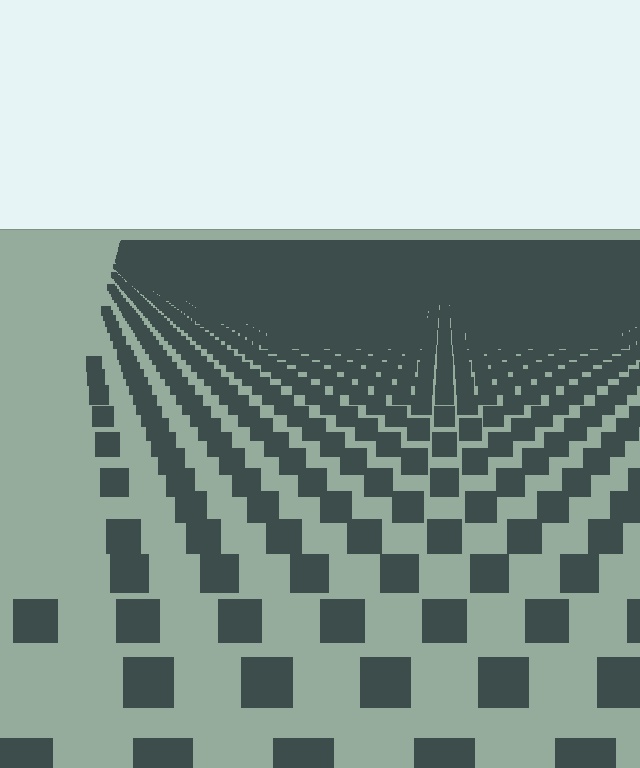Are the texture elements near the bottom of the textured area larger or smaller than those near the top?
Larger. Near the bottom, elements are closer to the viewer and appear at a bigger on-screen size.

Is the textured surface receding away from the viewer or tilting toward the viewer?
The surface is receding away from the viewer. Texture elements get smaller and denser toward the top.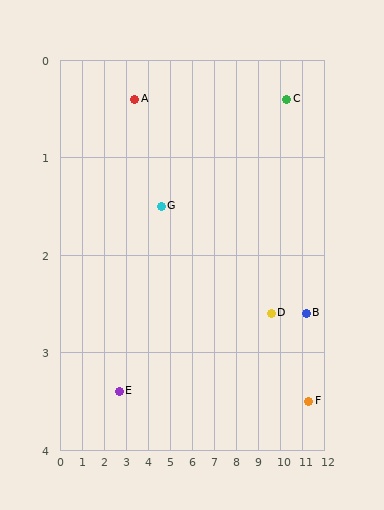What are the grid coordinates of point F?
Point F is at approximately (11.3, 3.5).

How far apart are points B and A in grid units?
Points B and A are about 8.1 grid units apart.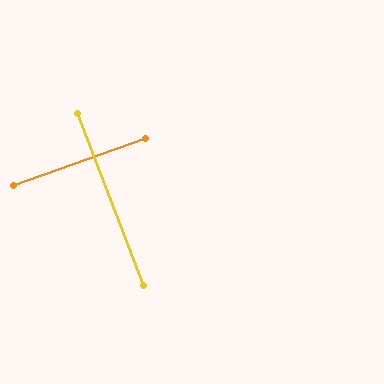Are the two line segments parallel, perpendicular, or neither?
Perpendicular — they meet at approximately 89°.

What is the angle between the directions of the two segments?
Approximately 89 degrees.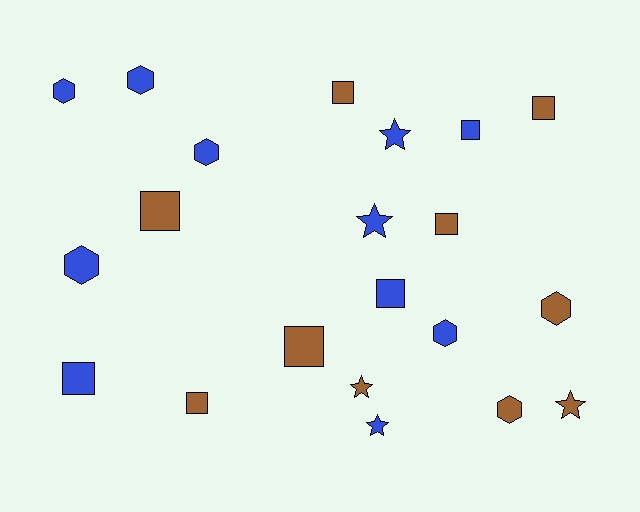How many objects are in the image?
There are 21 objects.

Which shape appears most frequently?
Square, with 9 objects.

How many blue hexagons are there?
There are 5 blue hexagons.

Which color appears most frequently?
Blue, with 11 objects.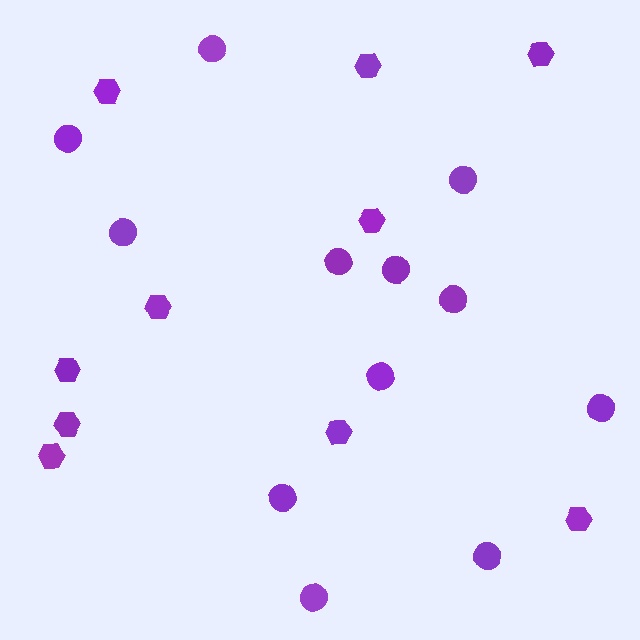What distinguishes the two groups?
There are 2 groups: one group of hexagons (10) and one group of circles (12).